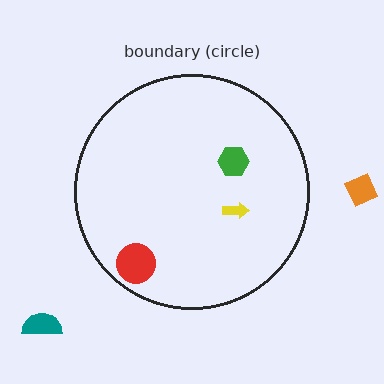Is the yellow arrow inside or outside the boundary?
Inside.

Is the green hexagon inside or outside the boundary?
Inside.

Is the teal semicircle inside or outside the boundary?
Outside.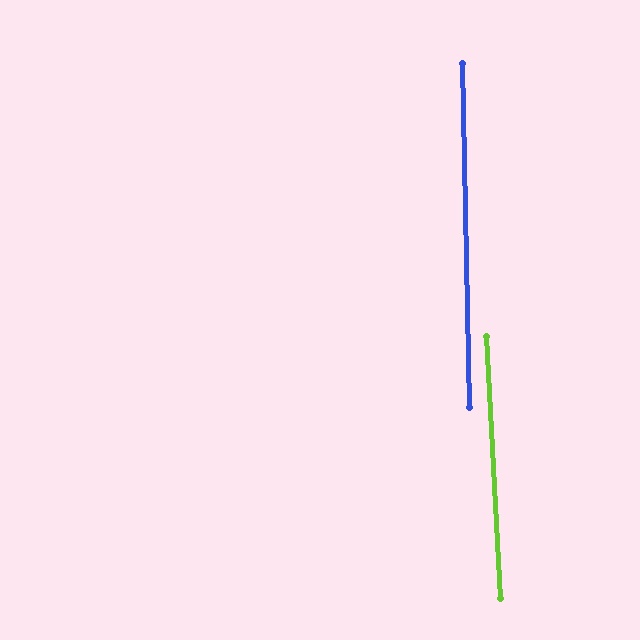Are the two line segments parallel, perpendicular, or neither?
Parallel — their directions differ by only 1.8°.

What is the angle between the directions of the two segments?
Approximately 2 degrees.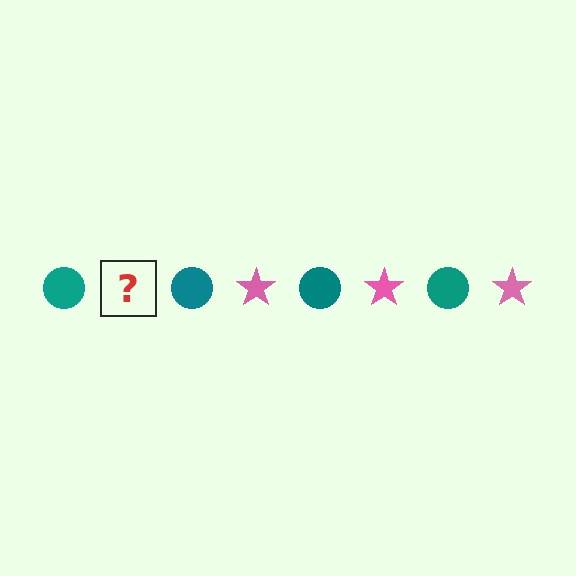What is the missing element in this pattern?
The missing element is a pink star.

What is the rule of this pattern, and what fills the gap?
The rule is that the pattern alternates between teal circle and pink star. The gap should be filled with a pink star.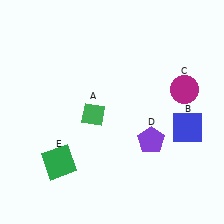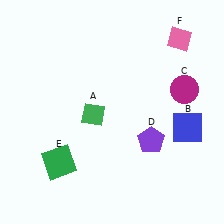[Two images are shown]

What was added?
A pink diamond (F) was added in Image 2.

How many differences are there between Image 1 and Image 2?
There is 1 difference between the two images.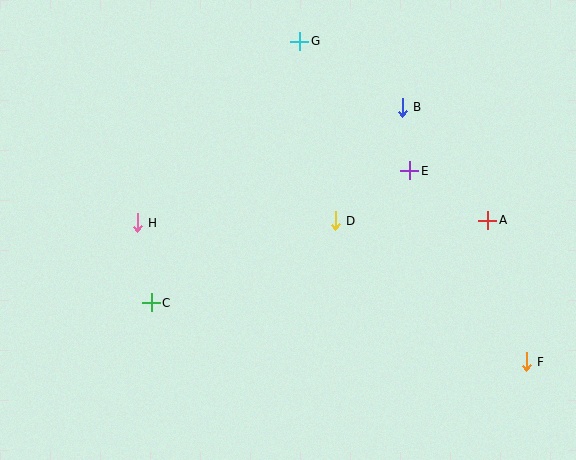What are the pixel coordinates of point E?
Point E is at (410, 171).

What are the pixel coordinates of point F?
Point F is at (526, 362).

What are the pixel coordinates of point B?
Point B is at (402, 107).